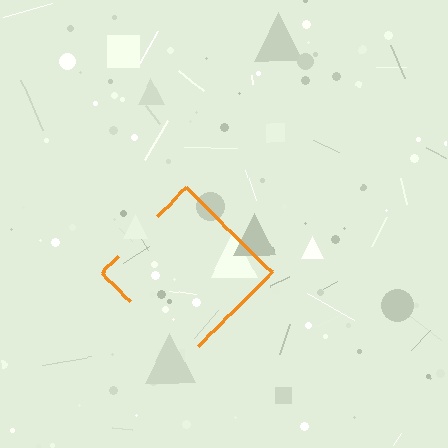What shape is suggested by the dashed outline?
The dashed outline suggests a diamond.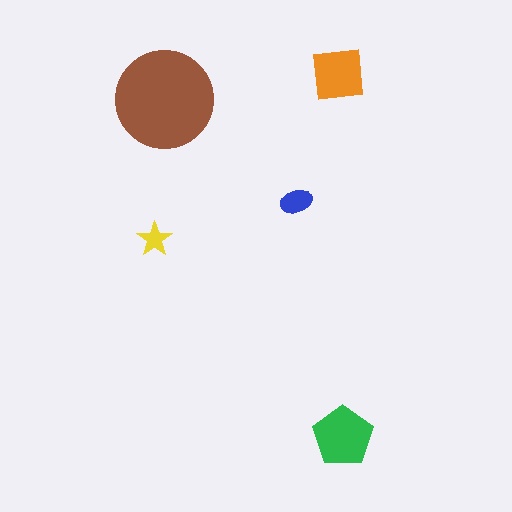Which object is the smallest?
The yellow star.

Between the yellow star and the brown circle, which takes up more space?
The brown circle.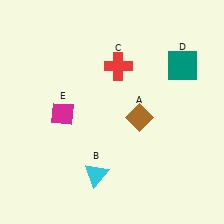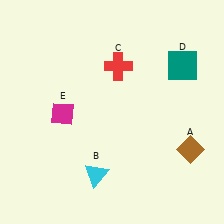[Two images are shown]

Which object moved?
The brown diamond (A) moved right.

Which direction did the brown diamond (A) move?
The brown diamond (A) moved right.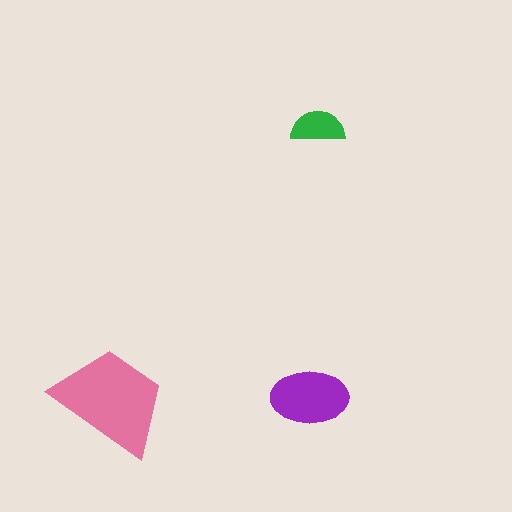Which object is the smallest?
The green semicircle.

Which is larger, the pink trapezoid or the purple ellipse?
The pink trapezoid.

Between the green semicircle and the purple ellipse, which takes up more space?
The purple ellipse.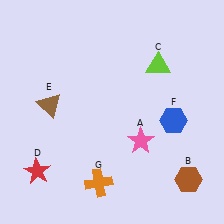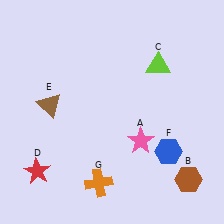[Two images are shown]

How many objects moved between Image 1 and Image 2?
1 object moved between the two images.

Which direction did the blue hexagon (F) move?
The blue hexagon (F) moved down.